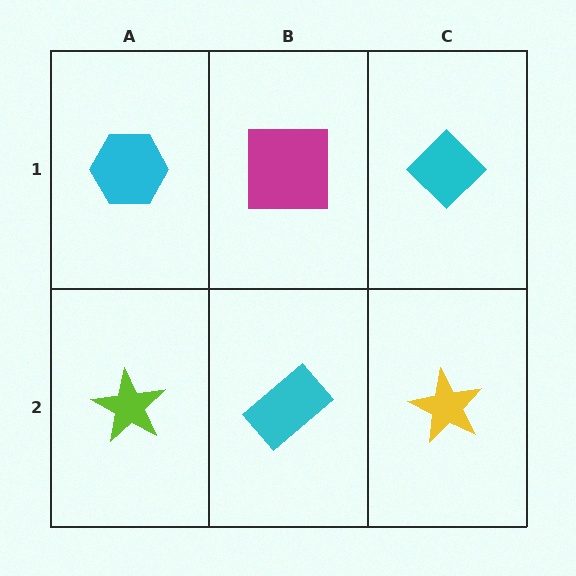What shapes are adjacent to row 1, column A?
A lime star (row 2, column A), a magenta square (row 1, column B).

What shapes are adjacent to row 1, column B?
A cyan rectangle (row 2, column B), a cyan hexagon (row 1, column A), a cyan diamond (row 1, column C).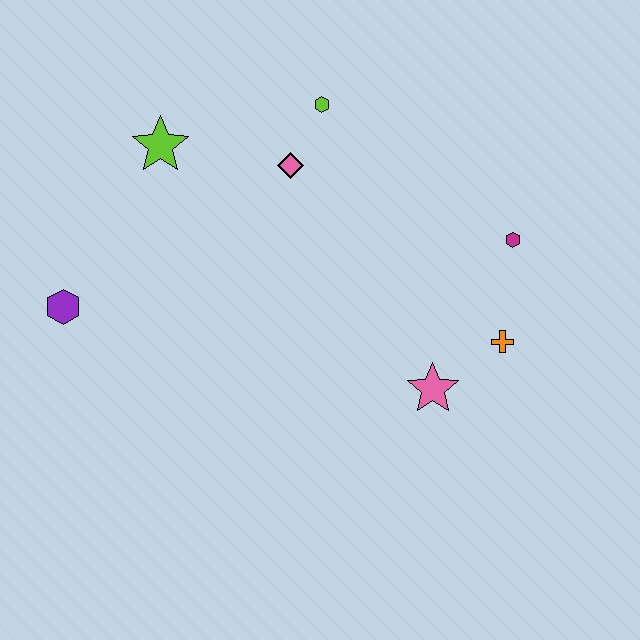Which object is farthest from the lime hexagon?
The purple hexagon is farthest from the lime hexagon.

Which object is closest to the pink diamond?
The lime hexagon is closest to the pink diamond.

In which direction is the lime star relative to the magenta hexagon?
The lime star is to the left of the magenta hexagon.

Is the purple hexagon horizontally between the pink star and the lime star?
No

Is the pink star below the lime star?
Yes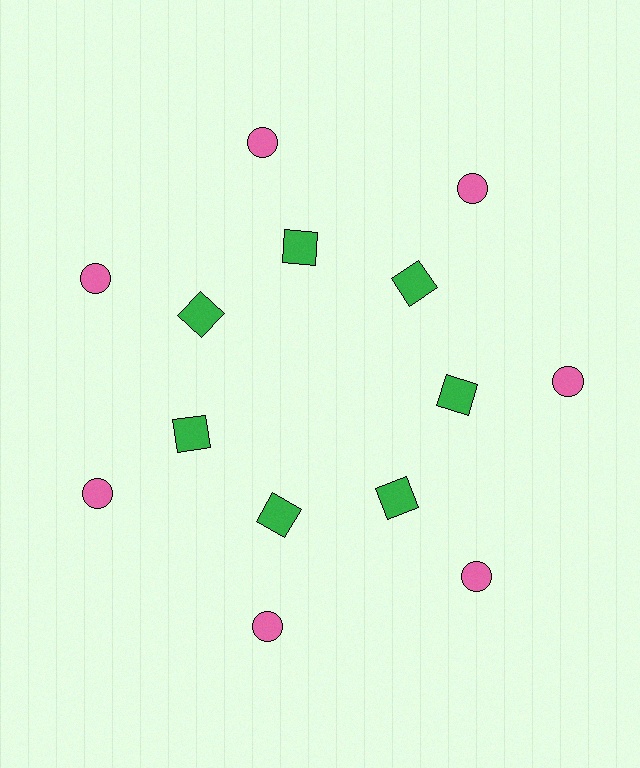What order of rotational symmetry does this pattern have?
This pattern has 7-fold rotational symmetry.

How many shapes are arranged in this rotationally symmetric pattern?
There are 14 shapes, arranged in 7 groups of 2.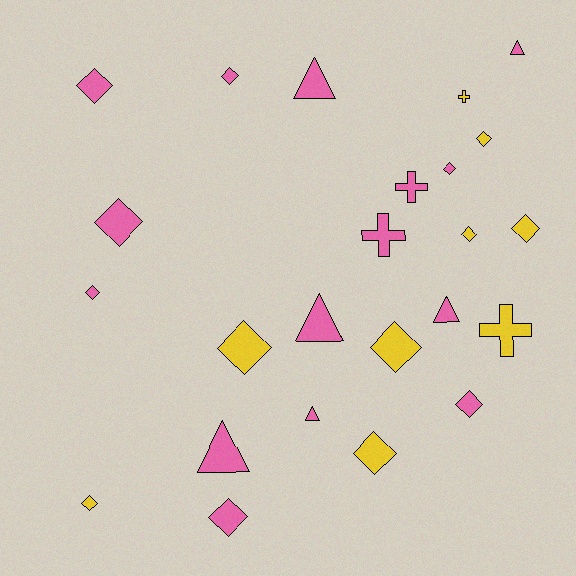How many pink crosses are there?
There are 2 pink crosses.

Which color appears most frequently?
Pink, with 15 objects.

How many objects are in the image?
There are 24 objects.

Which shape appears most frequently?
Diamond, with 14 objects.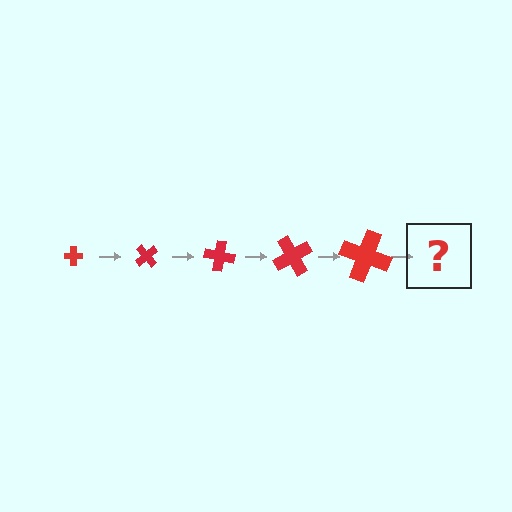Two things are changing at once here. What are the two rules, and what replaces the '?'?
The two rules are that the cross grows larger each step and it rotates 50 degrees each step. The '?' should be a cross, larger than the previous one and rotated 250 degrees from the start.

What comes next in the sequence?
The next element should be a cross, larger than the previous one and rotated 250 degrees from the start.